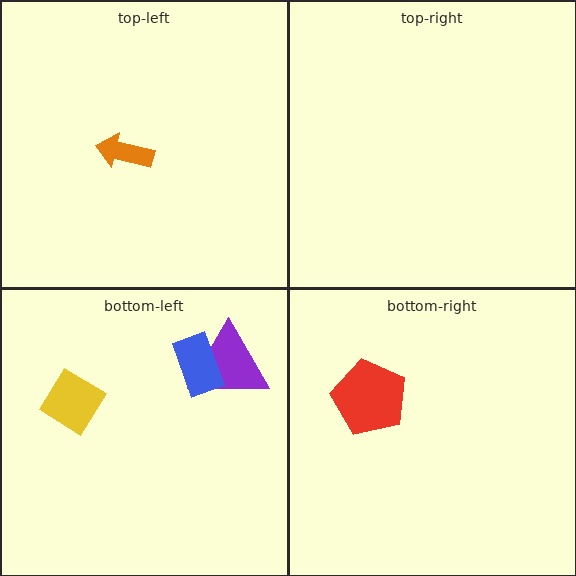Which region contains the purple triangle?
The bottom-left region.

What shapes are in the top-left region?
The orange arrow.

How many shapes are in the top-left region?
1.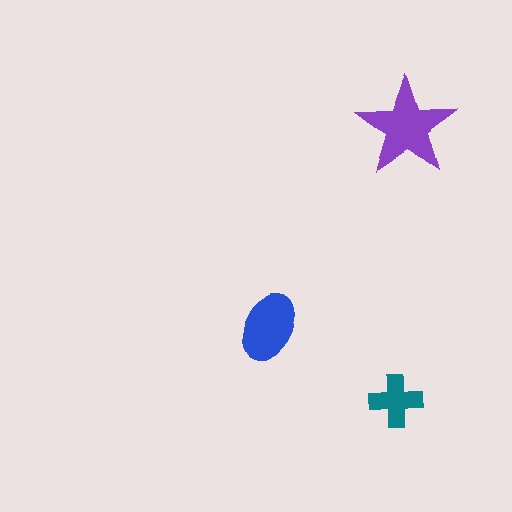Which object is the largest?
The purple star.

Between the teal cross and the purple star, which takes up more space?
The purple star.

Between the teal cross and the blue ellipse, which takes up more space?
The blue ellipse.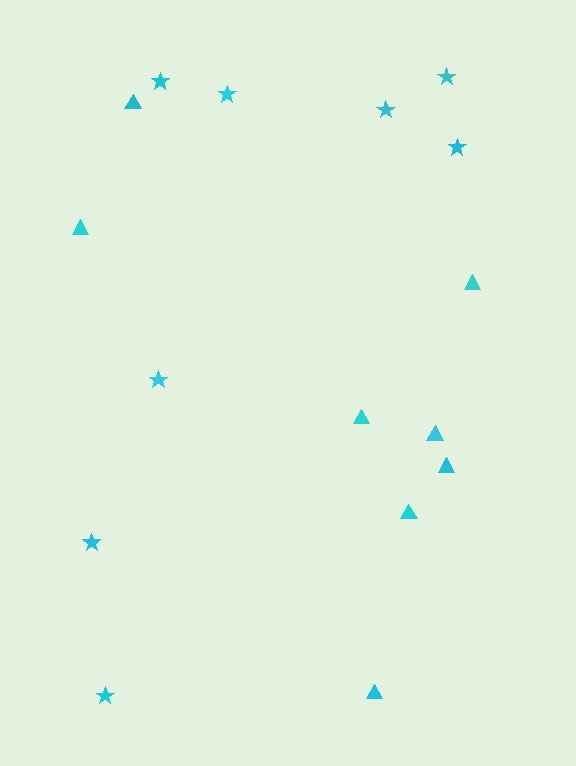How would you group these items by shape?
There are 2 groups: one group of stars (8) and one group of triangles (8).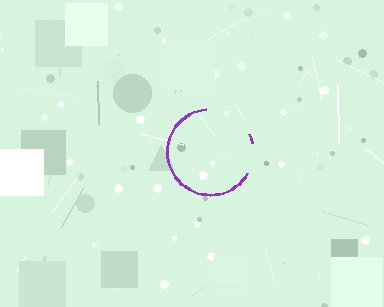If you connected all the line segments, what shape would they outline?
They would outline a circle.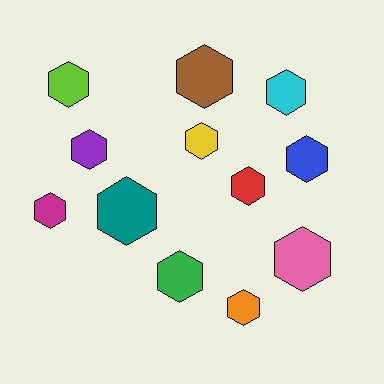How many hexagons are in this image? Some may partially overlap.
There are 12 hexagons.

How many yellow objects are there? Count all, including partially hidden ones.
There is 1 yellow object.